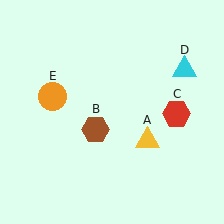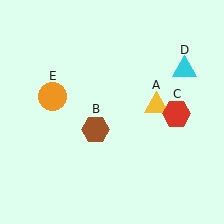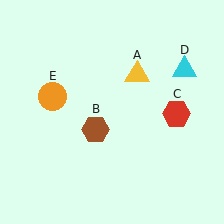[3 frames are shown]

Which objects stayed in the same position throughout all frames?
Brown hexagon (object B) and red hexagon (object C) and cyan triangle (object D) and orange circle (object E) remained stationary.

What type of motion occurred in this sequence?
The yellow triangle (object A) rotated counterclockwise around the center of the scene.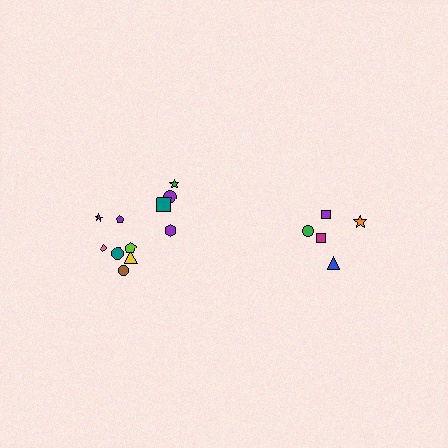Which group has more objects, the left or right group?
The left group.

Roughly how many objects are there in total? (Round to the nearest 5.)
Roughly 15 objects in total.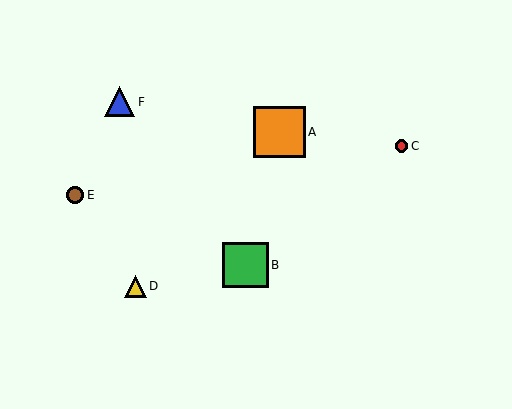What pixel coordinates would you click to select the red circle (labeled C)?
Click at (401, 146) to select the red circle C.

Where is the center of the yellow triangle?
The center of the yellow triangle is at (135, 286).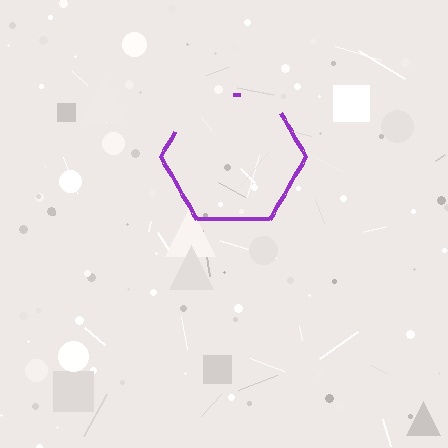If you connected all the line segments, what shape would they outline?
They would outline a hexagon.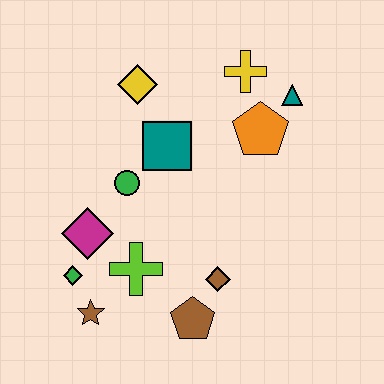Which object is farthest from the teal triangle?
The brown star is farthest from the teal triangle.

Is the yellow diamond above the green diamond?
Yes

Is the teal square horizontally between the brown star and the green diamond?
No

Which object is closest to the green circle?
The teal square is closest to the green circle.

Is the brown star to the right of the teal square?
No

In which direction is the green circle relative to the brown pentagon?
The green circle is above the brown pentagon.